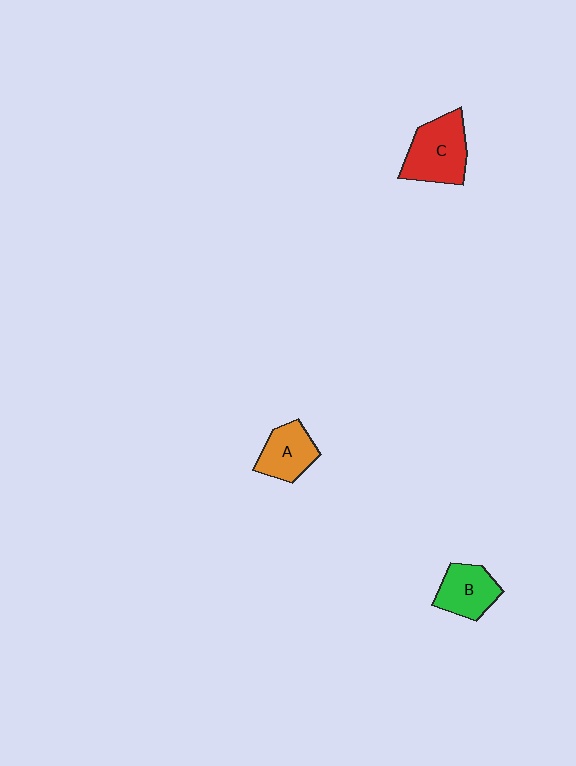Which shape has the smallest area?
Shape A (orange).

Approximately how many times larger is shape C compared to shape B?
Approximately 1.4 times.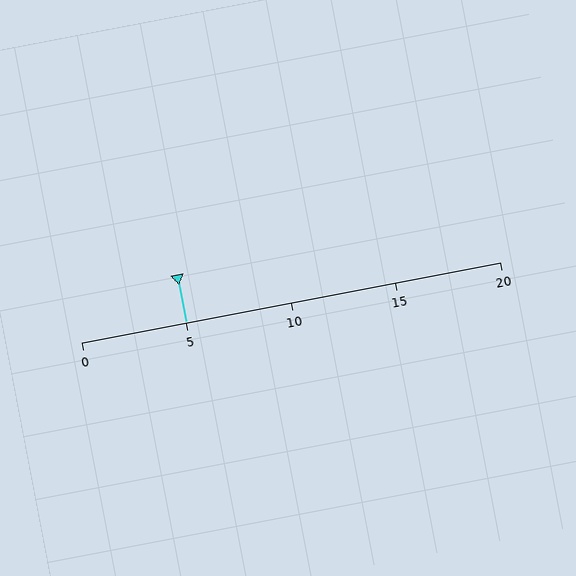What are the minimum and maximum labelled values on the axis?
The axis runs from 0 to 20.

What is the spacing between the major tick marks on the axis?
The major ticks are spaced 5 apart.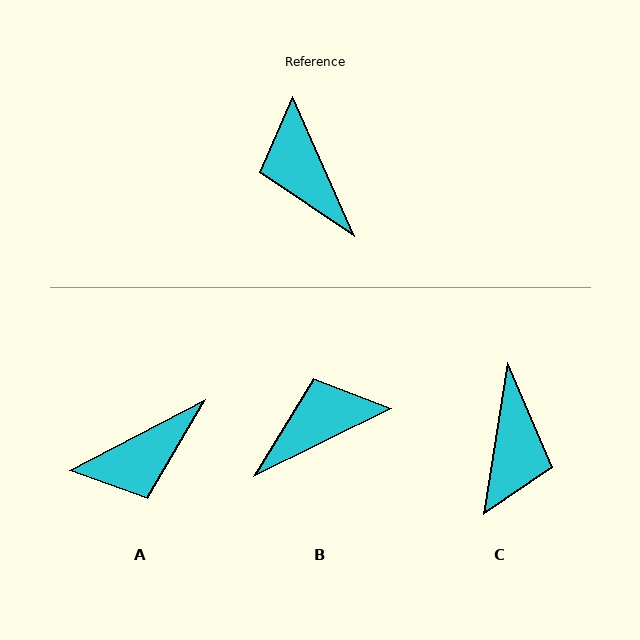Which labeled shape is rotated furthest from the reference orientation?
C, about 147 degrees away.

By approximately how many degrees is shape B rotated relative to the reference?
Approximately 88 degrees clockwise.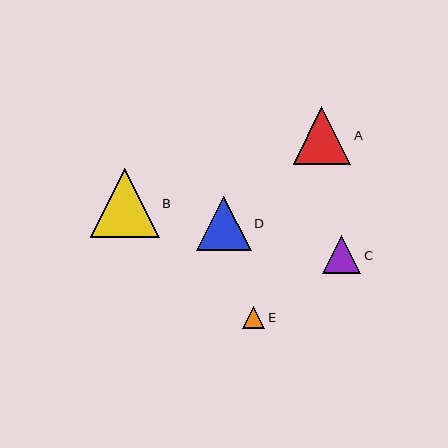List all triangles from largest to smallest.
From largest to smallest: B, A, D, C, E.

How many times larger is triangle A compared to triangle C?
Triangle A is approximately 1.5 times the size of triangle C.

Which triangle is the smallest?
Triangle E is the smallest with a size of approximately 23 pixels.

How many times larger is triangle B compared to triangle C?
Triangle B is approximately 1.8 times the size of triangle C.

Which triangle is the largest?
Triangle B is the largest with a size of approximately 69 pixels.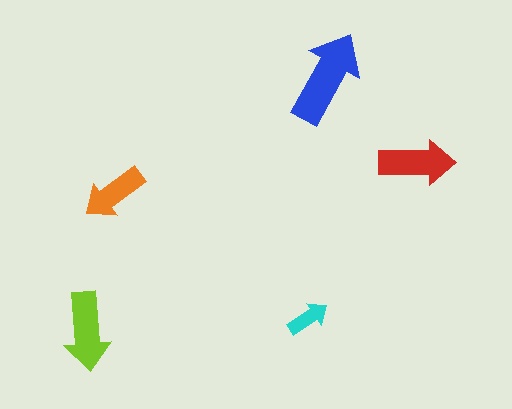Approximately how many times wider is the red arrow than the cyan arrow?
About 2 times wider.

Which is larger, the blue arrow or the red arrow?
The blue one.